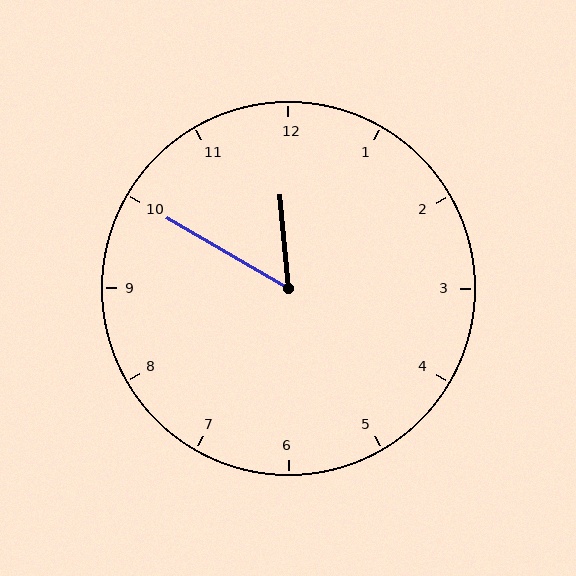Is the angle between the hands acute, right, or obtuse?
It is acute.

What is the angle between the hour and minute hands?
Approximately 55 degrees.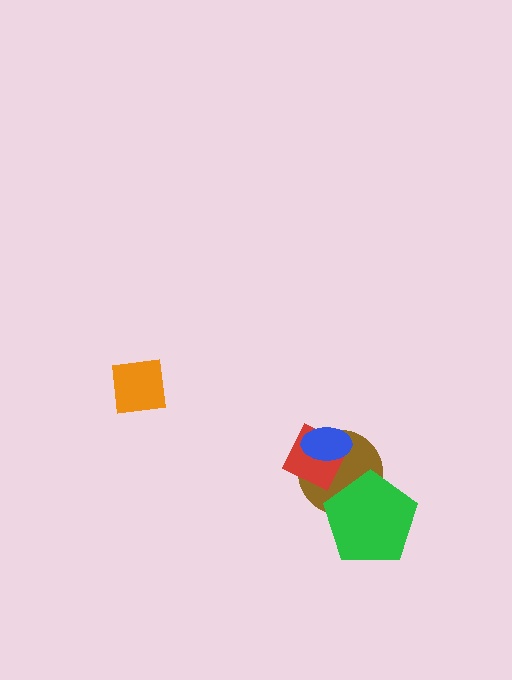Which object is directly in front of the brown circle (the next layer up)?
The green pentagon is directly in front of the brown circle.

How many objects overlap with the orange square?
0 objects overlap with the orange square.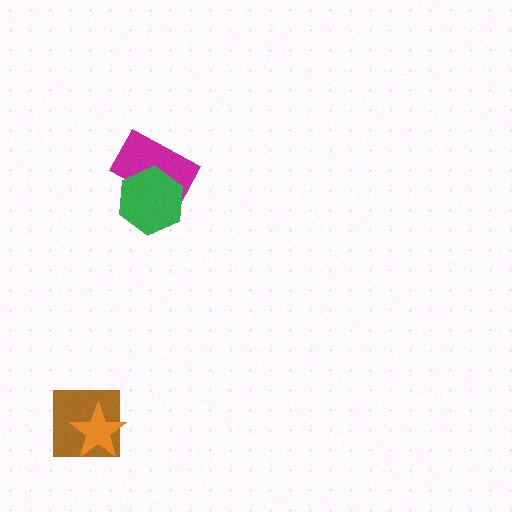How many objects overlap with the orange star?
1 object overlaps with the orange star.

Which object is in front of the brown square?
The orange star is in front of the brown square.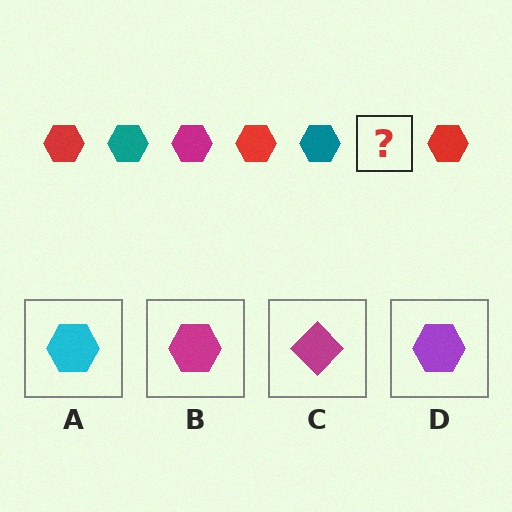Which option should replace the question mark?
Option B.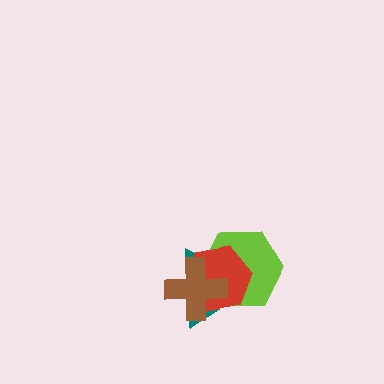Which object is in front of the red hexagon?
The brown cross is in front of the red hexagon.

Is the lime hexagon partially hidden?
Yes, it is partially covered by another shape.